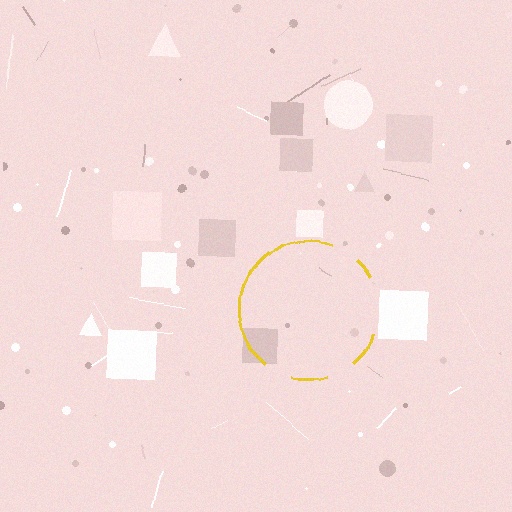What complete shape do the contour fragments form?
The contour fragments form a circle.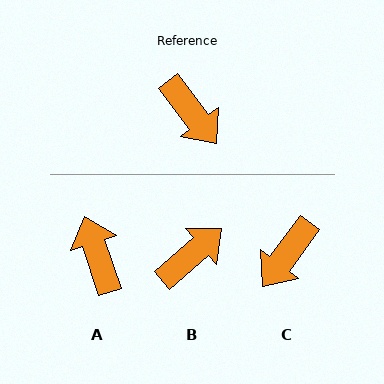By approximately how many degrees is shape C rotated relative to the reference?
Approximately 74 degrees clockwise.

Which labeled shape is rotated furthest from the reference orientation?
A, about 161 degrees away.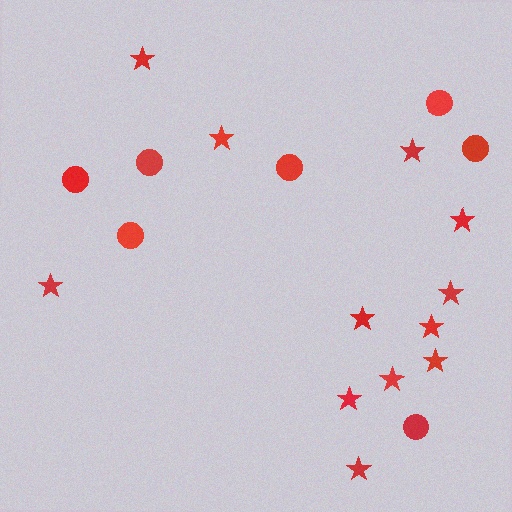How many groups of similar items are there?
There are 2 groups: one group of stars (12) and one group of circles (7).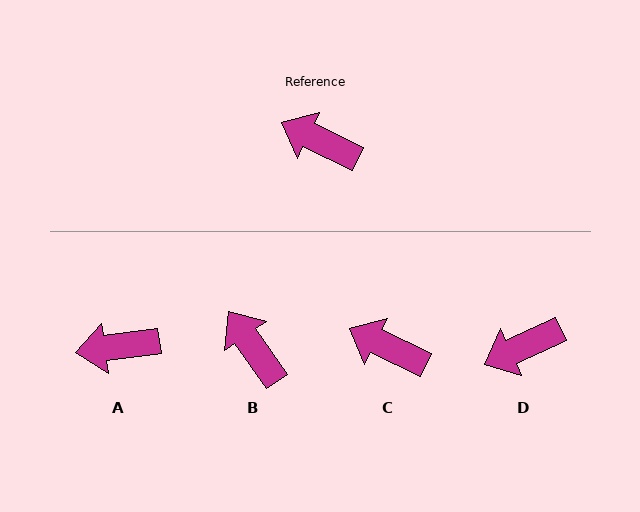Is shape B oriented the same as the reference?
No, it is off by about 30 degrees.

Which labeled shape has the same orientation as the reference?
C.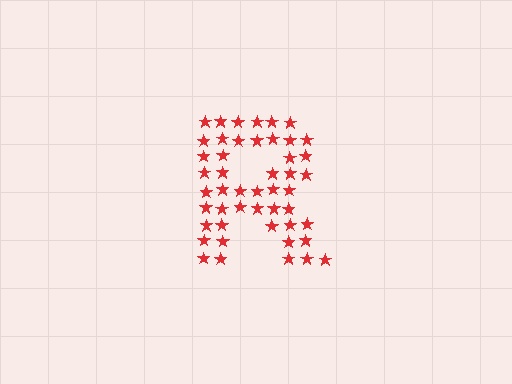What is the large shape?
The large shape is the letter R.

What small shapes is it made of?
It is made of small stars.